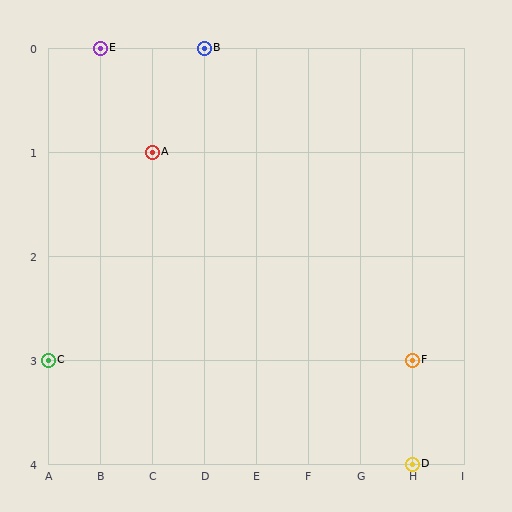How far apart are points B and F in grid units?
Points B and F are 4 columns and 3 rows apart (about 5.0 grid units diagonally).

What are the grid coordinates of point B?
Point B is at grid coordinates (D, 0).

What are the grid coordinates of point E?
Point E is at grid coordinates (B, 0).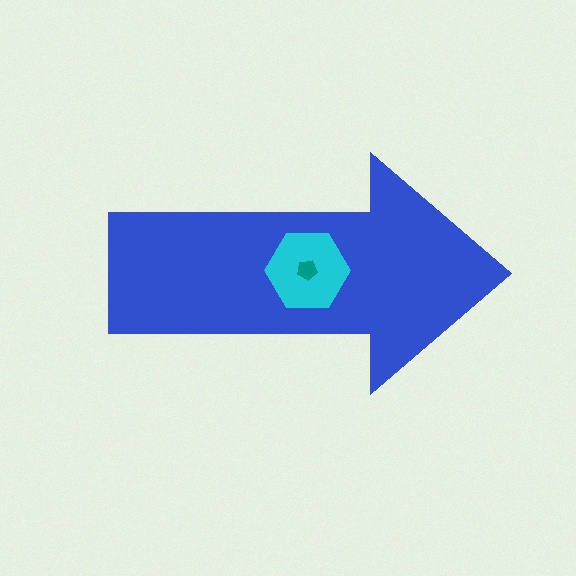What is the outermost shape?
The blue arrow.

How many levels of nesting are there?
3.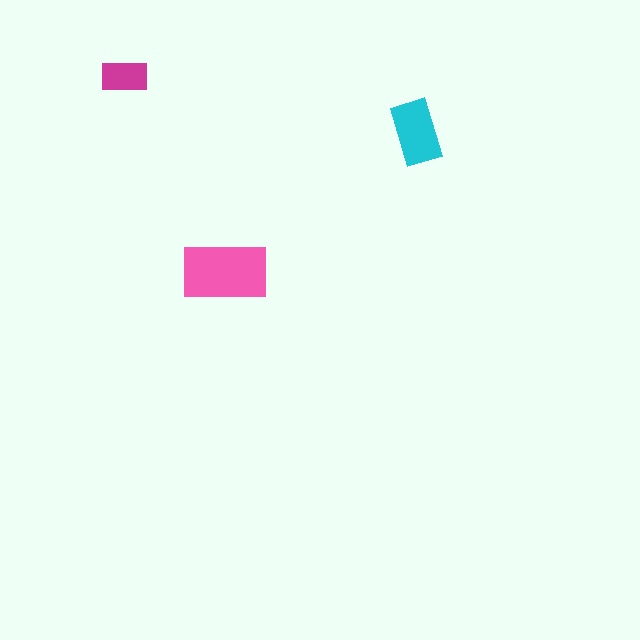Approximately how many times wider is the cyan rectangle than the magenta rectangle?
About 1.5 times wider.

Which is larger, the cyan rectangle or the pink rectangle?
The pink one.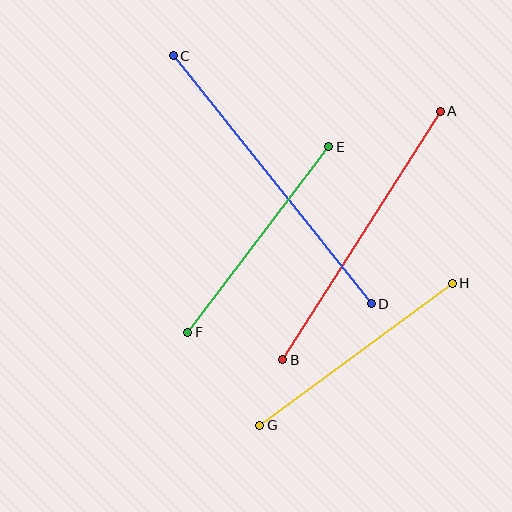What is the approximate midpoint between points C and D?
The midpoint is at approximately (272, 180) pixels.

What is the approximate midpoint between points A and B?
The midpoint is at approximately (362, 236) pixels.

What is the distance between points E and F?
The distance is approximately 233 pixels.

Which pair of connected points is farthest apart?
Points C and D are farthest apart.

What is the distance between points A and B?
The distance is approximately 294 pixels.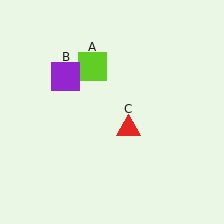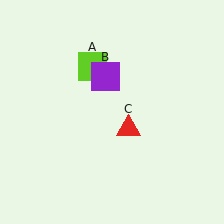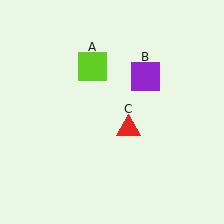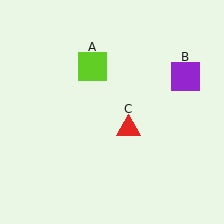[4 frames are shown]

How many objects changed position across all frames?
1 object changed position: purple square (object B).